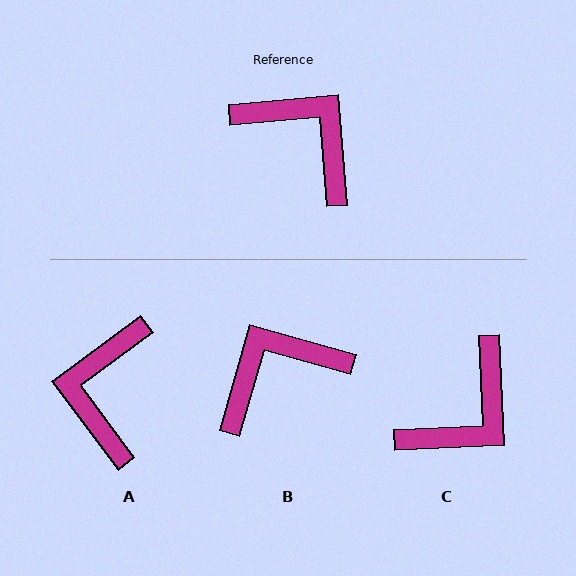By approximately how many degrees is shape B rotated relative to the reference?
Approximately 69 degrees counter-clockwise.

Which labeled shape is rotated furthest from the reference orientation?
A, about 122 degrees away.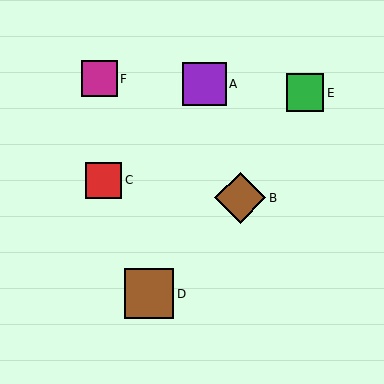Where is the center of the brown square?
The center of the brown square is at (149, 294).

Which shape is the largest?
The brown diamond (labeled B) is the largest.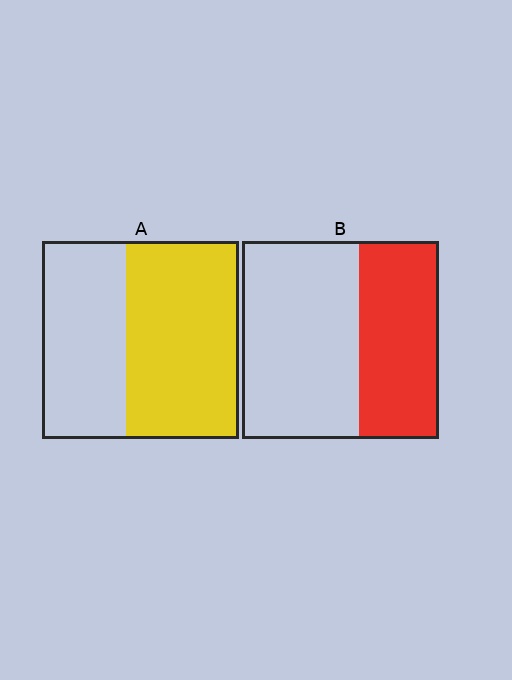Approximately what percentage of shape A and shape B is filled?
A is approximately 55% and B is approximately 40%.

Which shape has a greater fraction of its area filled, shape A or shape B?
Shape A.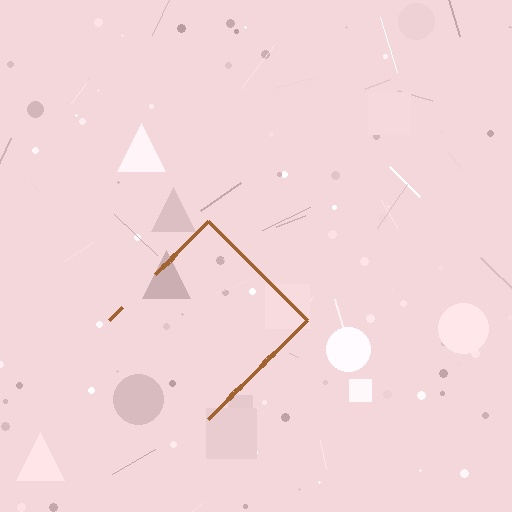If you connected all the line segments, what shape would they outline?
They would outline a diamond.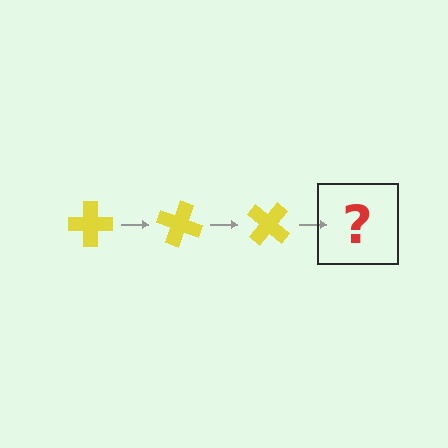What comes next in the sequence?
The next element should be a yellow cross rotated 60 degrees.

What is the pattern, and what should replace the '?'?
The pattern is that the cross rotates 20 degrees each step. The '?' should be a yellow cross rotated 60 degrees.